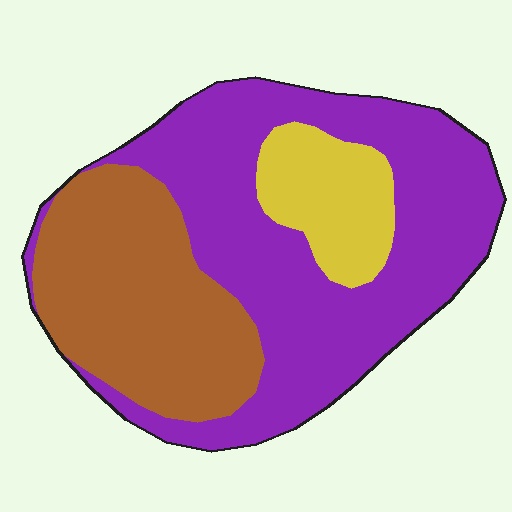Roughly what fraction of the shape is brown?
Brown takes up between a sixth and a third of the shape.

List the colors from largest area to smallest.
From largest to smallest: purple, brown, yellow.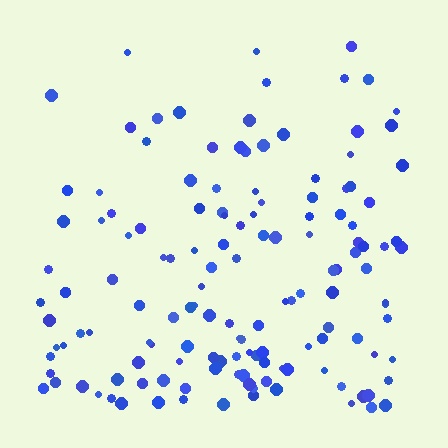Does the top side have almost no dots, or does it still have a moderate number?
Still a moderate number, just noticeably fewer than the bottom.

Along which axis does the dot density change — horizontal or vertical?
Vertical.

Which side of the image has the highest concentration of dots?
The bottom.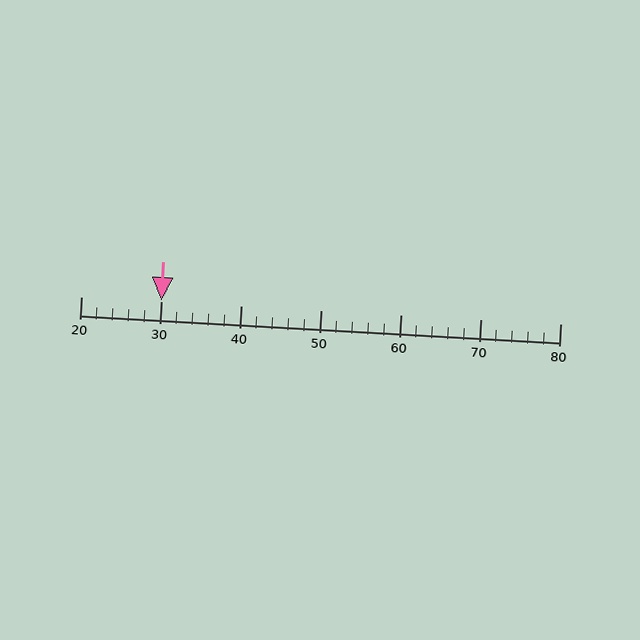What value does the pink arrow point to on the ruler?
The pink arrow points to approximately 30.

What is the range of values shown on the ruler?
The ruler shows values from 20 to 80.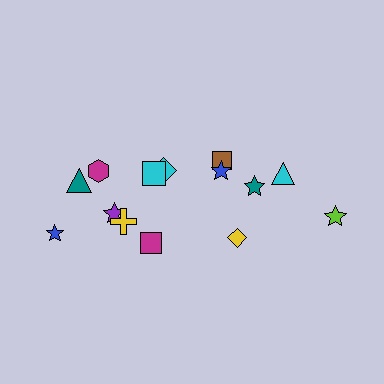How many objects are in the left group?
There are 8 objects.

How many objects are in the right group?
There are 6 objects.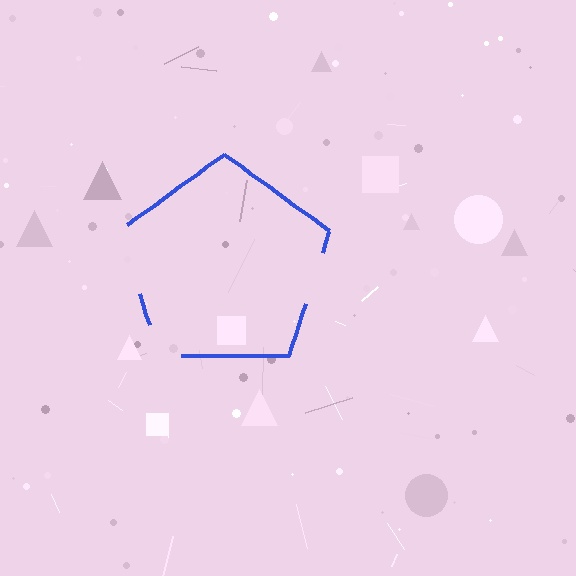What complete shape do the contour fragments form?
The contour fragments form a pentagon.